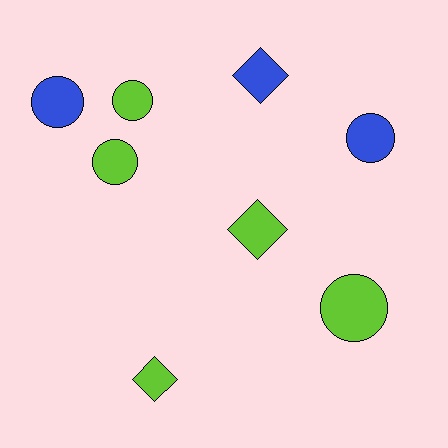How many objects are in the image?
There are 8 objects.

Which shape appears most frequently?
Circle, with 5 objects.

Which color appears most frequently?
Lime, with 5 objects.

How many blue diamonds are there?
There is 1 blue diamond.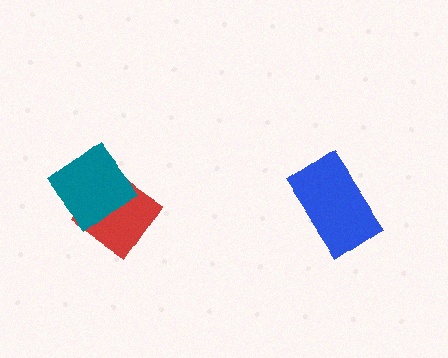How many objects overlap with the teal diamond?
1 object overlaps with the teal diamond.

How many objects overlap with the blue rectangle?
0 objects overlap with the blue rectangle.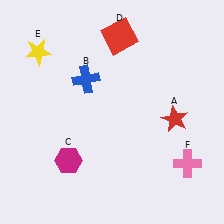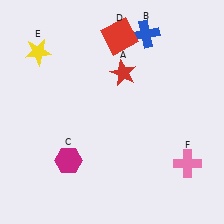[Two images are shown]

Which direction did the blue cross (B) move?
The blue cross (B) moved right.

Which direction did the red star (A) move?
The red star (A) moved left.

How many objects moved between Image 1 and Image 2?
2 objects moved between the two images.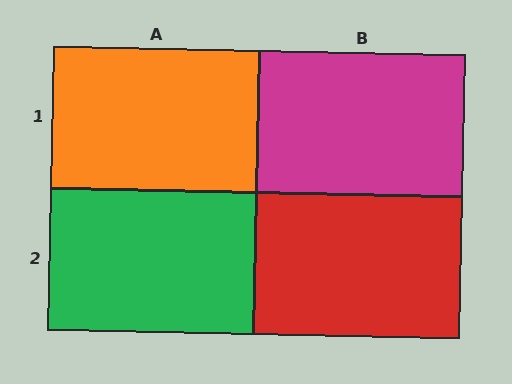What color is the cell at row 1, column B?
Magenta.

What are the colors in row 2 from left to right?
Green, red.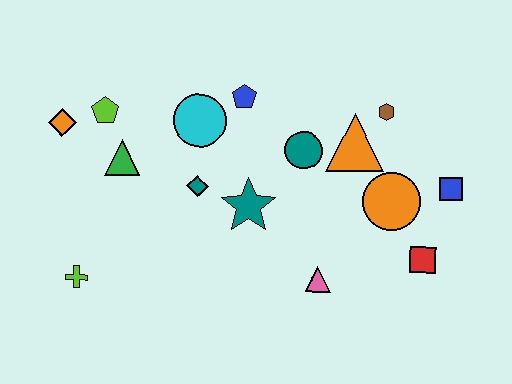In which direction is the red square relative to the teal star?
The red square is to the right of the teal star.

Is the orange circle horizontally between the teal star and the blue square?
Yes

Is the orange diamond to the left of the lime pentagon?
Yes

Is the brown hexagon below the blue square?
No